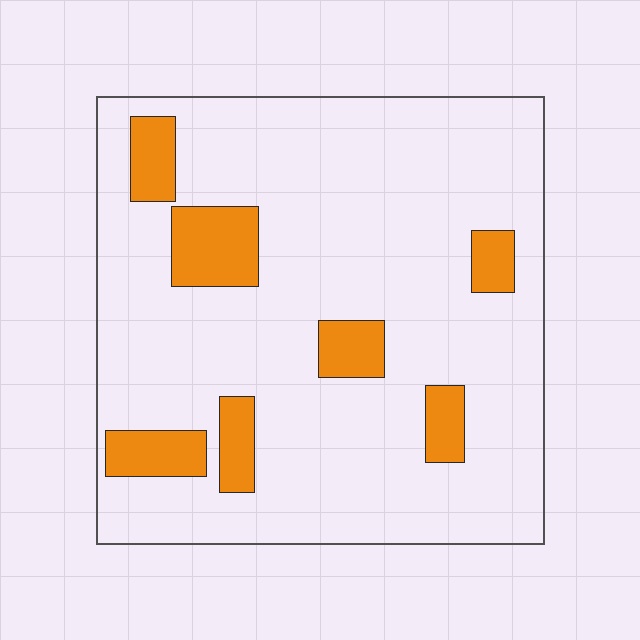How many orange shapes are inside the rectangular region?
7.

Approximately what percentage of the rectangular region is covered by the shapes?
Approximately 15%.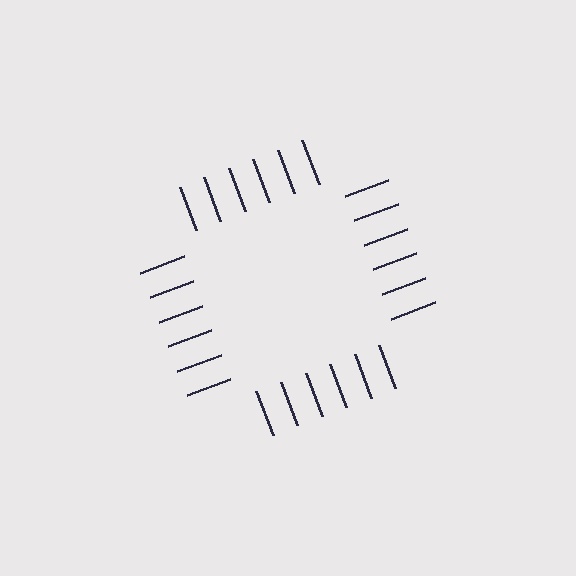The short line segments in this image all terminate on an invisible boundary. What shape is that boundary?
An illusory square — the line segments terminate on its edges but no continuous stroke is drawn.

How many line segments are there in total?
24 — 6 along each of the 4 edges.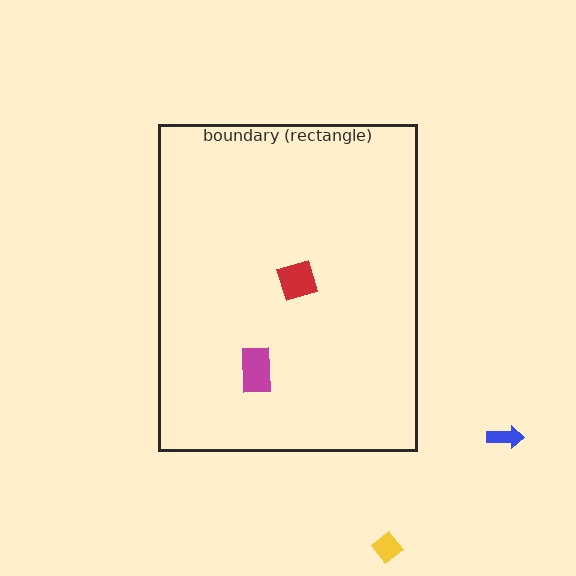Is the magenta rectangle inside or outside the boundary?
Inside.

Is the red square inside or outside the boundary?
Inside.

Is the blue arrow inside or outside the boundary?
Outside.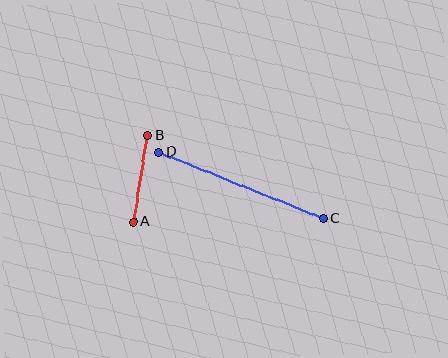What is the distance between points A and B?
The distance is approximately 87 pixels.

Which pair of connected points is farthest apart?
Points C and D are farthest apart.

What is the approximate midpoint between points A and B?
The midpoint is at approximately (140, 178) pixels.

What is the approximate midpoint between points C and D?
The midpoint is at approximately (241, 185) pixels.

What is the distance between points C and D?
The distance is approximately 177 pixels.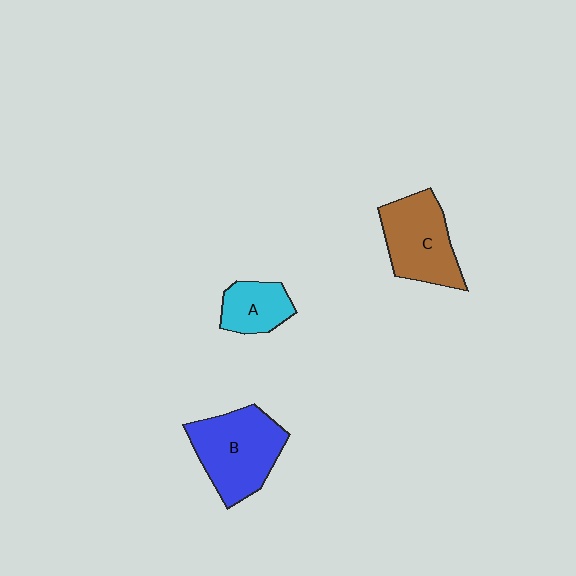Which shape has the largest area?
Shape B (blue).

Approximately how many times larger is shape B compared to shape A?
Approximately 2.0 times.